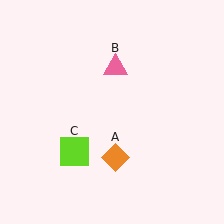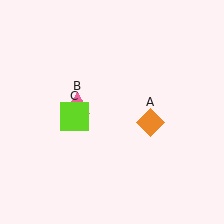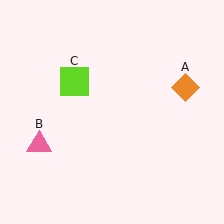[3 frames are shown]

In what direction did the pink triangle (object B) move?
The pink triangle (object B) moved down and to the left.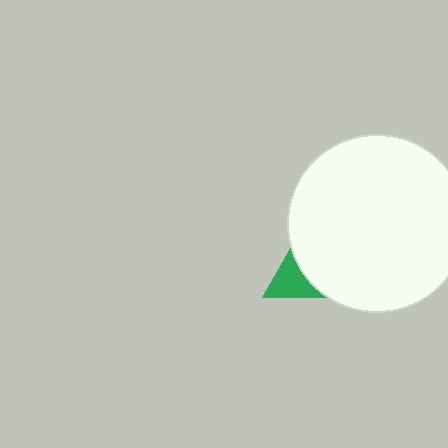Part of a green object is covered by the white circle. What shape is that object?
It is a triangle.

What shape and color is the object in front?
The object in front is a white circle.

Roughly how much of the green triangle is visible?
A small part of it is visible (roughly 40%).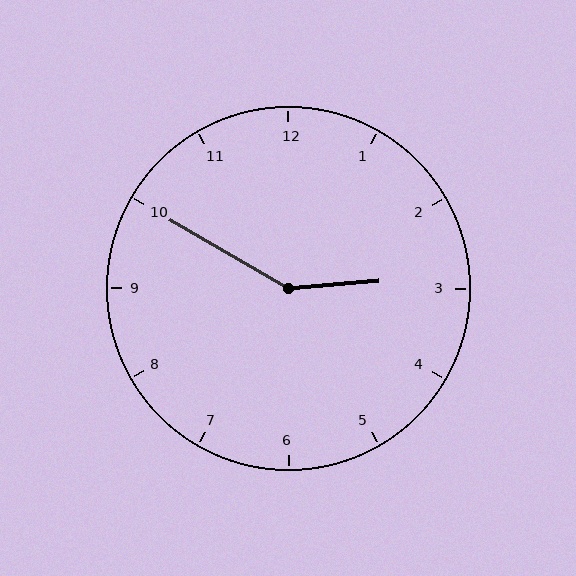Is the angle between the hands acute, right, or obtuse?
It is obtuse.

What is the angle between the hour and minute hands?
Approximately 145 degrees.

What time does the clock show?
2:50.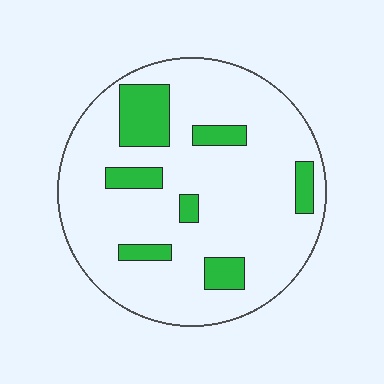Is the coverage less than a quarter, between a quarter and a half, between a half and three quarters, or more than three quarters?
Less than a quarter.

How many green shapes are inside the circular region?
7.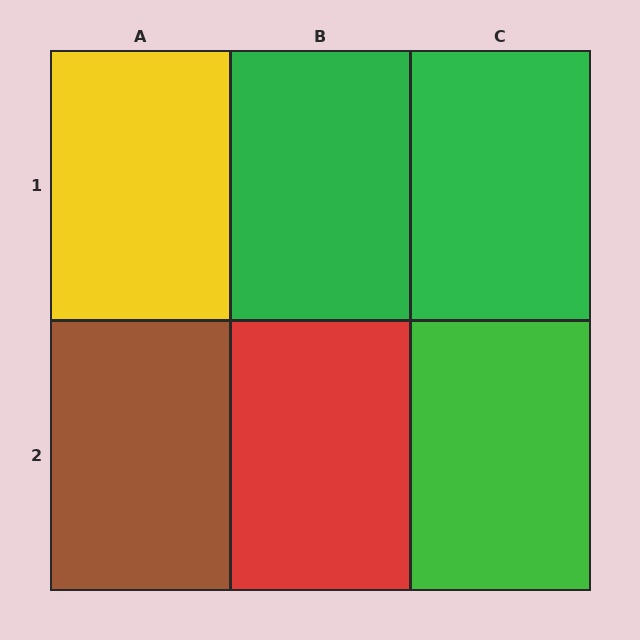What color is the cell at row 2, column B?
Red.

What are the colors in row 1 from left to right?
Yellow, green, green.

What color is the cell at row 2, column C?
Green.